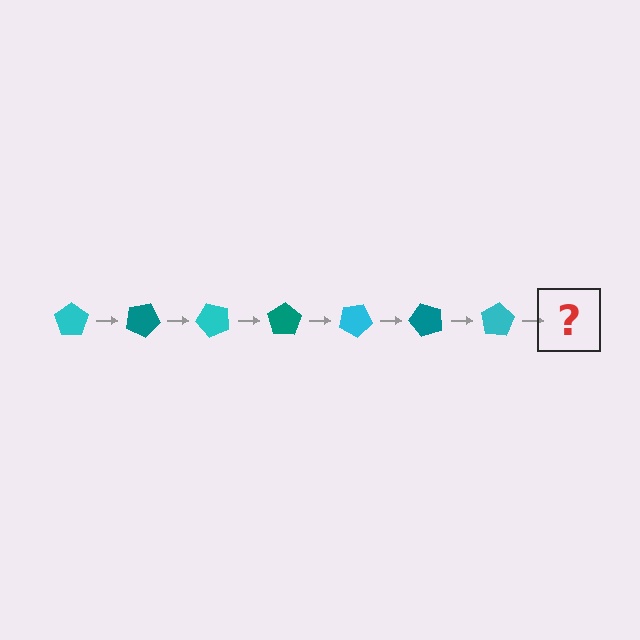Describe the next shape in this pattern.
It should be a teal pentagon, rotated 175 degrees from the start.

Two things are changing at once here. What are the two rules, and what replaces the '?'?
The two rules are that it rotates 25 degrees each step and the color cycles through cyan and teal. The '?' should be a teal pentagon, rotated 175 degrees from the start.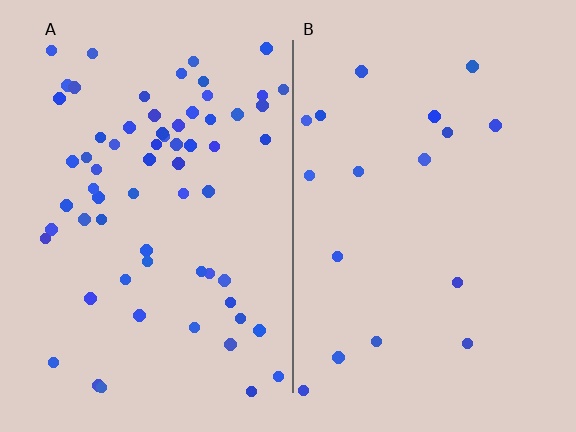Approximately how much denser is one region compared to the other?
Approximately 3.7× — region A over region B.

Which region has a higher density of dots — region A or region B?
A (the left).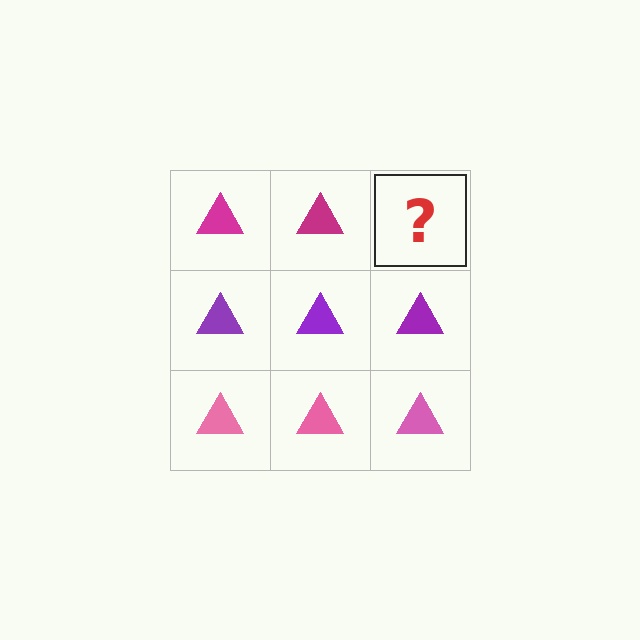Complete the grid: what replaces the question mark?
The question mark should be replaced with a magenta triangle.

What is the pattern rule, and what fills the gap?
The rule is that each row has a consistent color. The gap should be filled with a magenta triangle.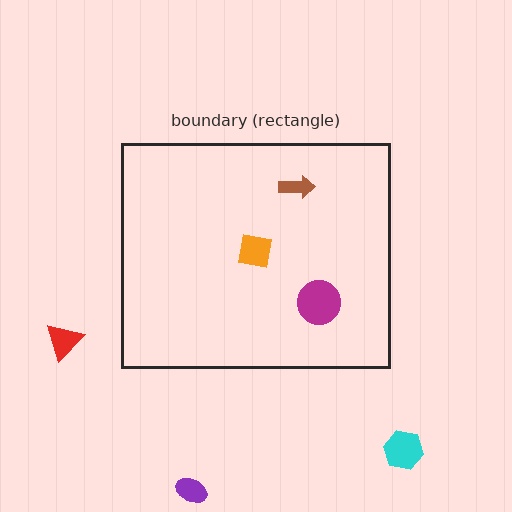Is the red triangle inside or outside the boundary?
Outside.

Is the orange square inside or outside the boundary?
Inside.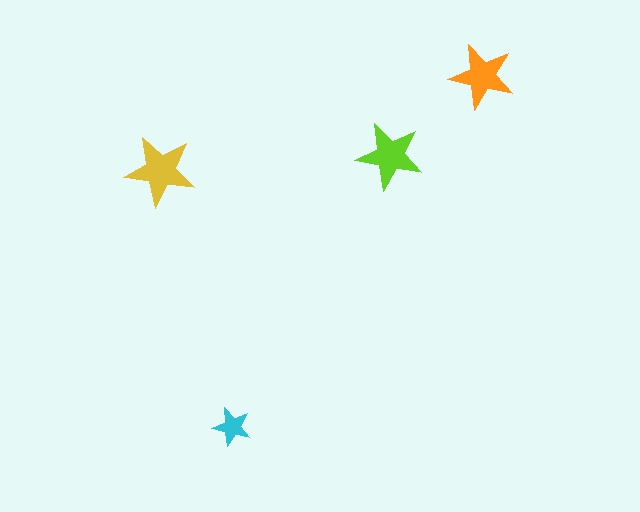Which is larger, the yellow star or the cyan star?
The yellow one.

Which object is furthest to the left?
The yellow star is leftmost.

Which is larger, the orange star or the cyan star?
The orange one.